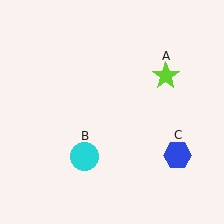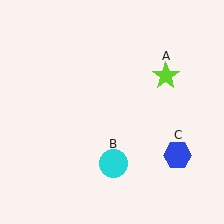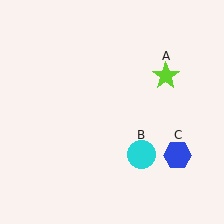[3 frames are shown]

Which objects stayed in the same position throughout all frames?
Lime star (object A) and blue hexagon (object C) remained stationary.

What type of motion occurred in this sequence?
The cyan circle (object B) rotated counterclockwise around the center of the scene.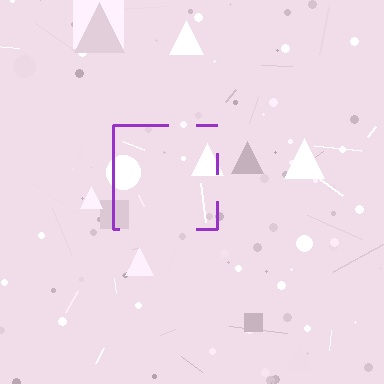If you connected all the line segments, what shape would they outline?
They would outline a square.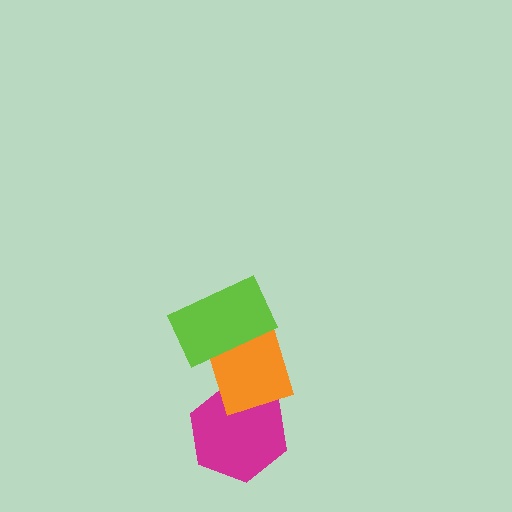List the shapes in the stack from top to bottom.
From top to bottom: the lime rectangle, the orange diamond, the magenta hexagon.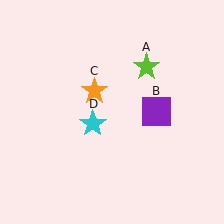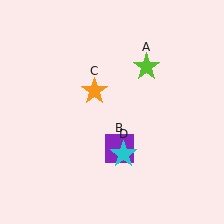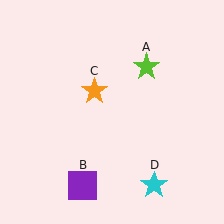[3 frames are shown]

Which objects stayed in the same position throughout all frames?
Lime star (object A) and orange star (object C) remained stationary.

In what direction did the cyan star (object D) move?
The cyan star (object D) moved down and to the right.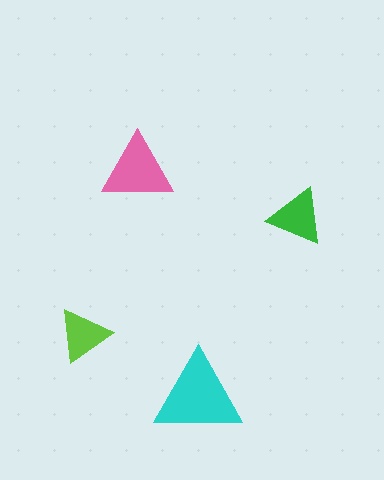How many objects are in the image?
There are 4 objects in the image.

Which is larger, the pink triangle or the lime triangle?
The pink one.